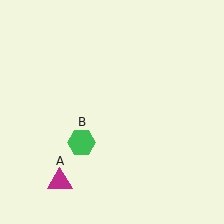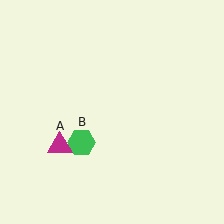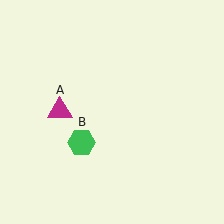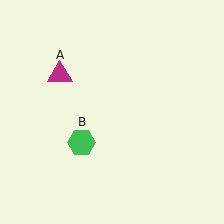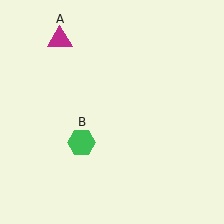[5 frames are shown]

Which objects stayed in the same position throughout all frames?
Green hexagon (object B) remained stationary.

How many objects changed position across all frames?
1 object changed position: magenta triangle (object A).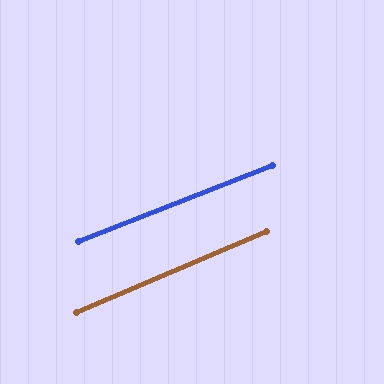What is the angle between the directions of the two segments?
Approximately 2 degrees.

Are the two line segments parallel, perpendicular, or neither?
Parallel — their directions differ by only 1.8°.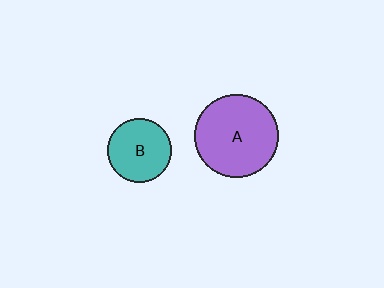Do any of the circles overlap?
No, none of the circles overlap.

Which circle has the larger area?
Circle A (purple).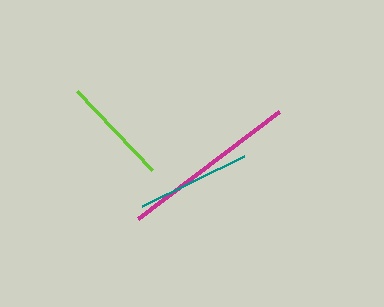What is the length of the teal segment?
The teal segment is approximately 114 pixels long.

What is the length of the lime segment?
The lime segment is approximately 109 pixels long.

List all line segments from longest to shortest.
From longest to shortest: magenta, teal, lime.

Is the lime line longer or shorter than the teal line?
The teal line is longer than the lime line.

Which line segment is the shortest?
The lime line is the shortest at approximately 109 pixels.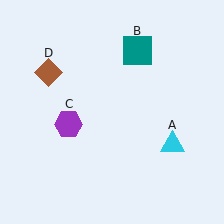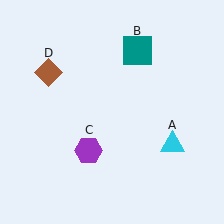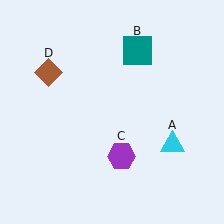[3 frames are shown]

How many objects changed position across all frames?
1 object changed position: purple hexagon (object C).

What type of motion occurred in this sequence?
The purple hexagon (object C) rotated counterclockwise around the center of the scene.